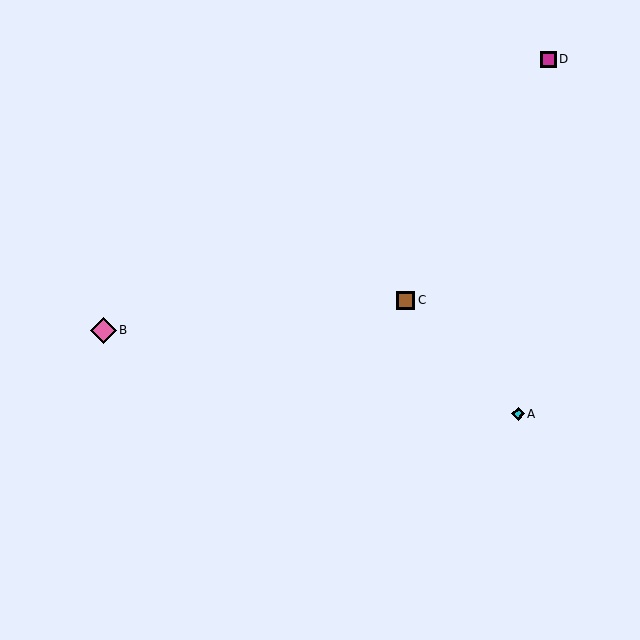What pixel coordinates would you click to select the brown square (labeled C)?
Click at (406, 300) to select the brown square C.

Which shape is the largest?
The pink diamond (labeled B) is the largest.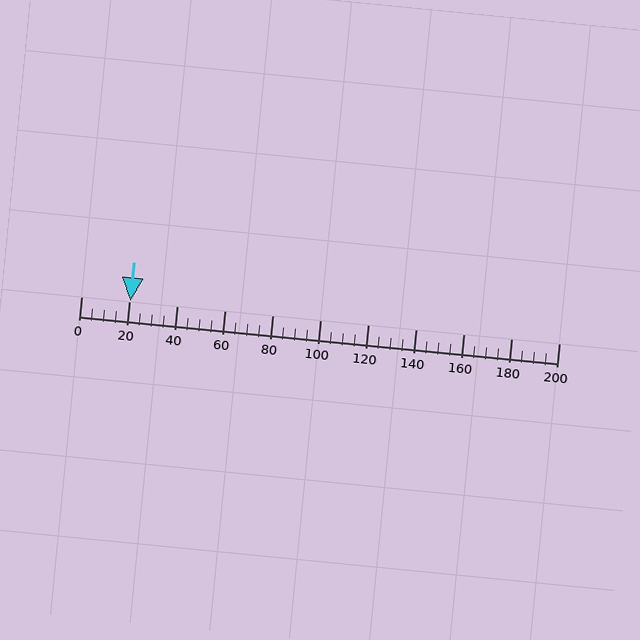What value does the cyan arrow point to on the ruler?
The cyan arrow points to approximately 20.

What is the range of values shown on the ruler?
The ruler shows values from 0 to 200.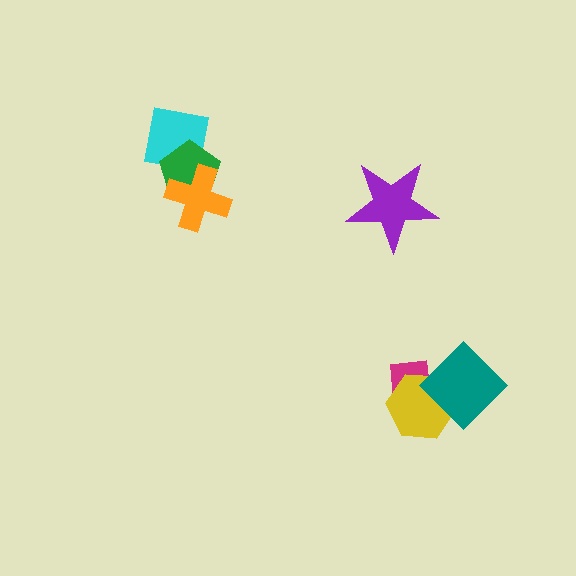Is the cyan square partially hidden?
Yes, it is partially covered by another shape.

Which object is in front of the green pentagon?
The orange cross is in front of the green pentagon.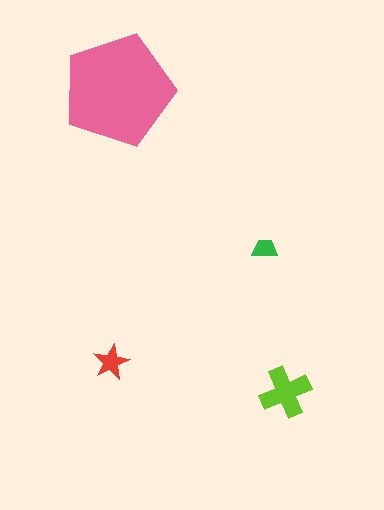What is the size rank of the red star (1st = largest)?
3rd.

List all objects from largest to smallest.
The pink pentagon, the lime cross, the red star, the green trapezoid.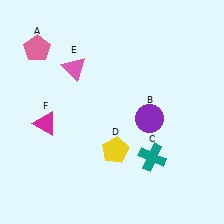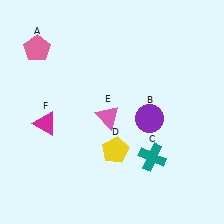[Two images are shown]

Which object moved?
The pink triangle (E) moved down.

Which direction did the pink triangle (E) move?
The pink triangle (E) moved down.